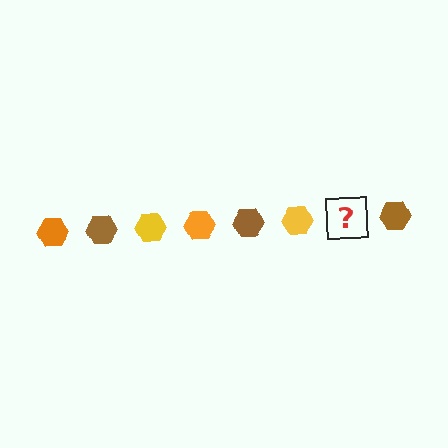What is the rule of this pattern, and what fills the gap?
The rule is that the pattern cycles through orange, brown, yellow hexagons. The gap should be filled with an orange hexagon.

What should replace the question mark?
The question mark should be replaced with an orange hexagon.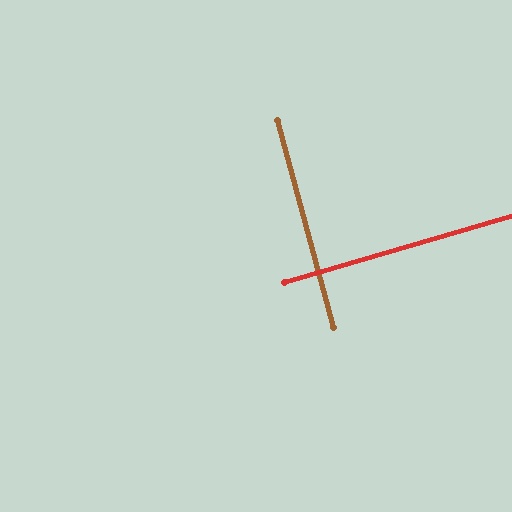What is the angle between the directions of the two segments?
Approximately 89 degrees.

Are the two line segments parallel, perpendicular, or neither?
Perpendicular — they meet at approximately 89°.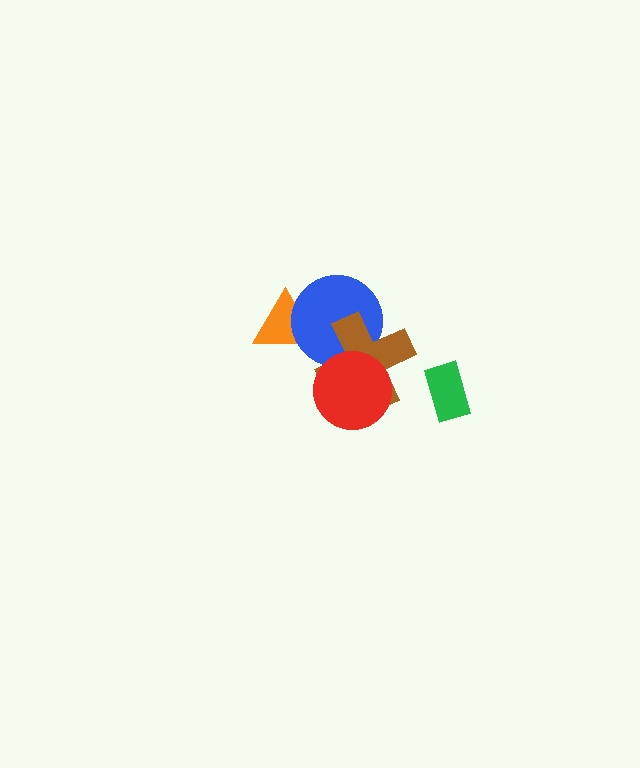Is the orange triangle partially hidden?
Yes, it is partially covered by another shape.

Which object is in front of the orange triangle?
The blue circle is in front of the orange triangle.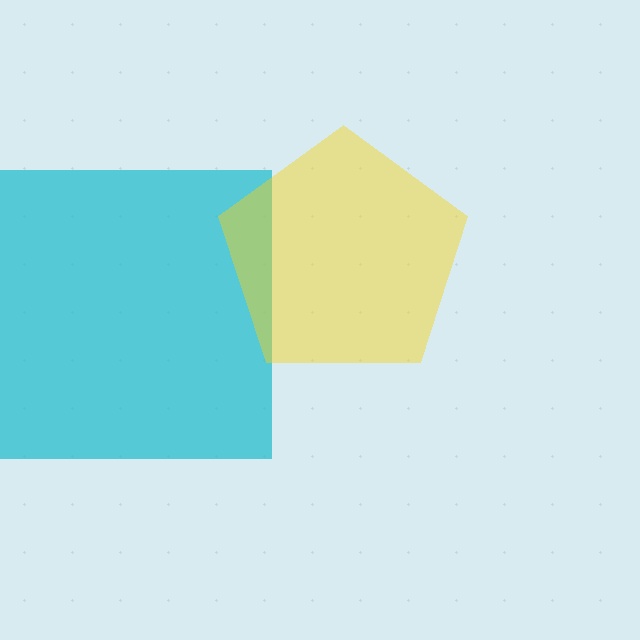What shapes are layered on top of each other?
The layered shapes are: a cyan square, a yellow pentagon.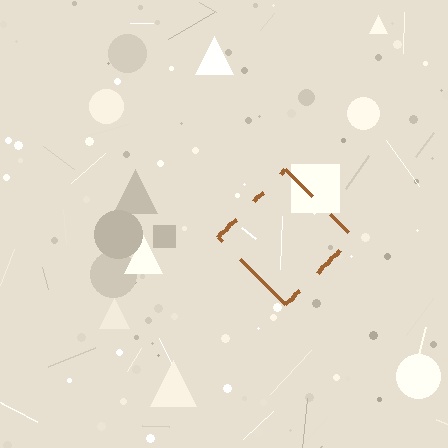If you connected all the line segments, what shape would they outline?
They would outline a diamond.